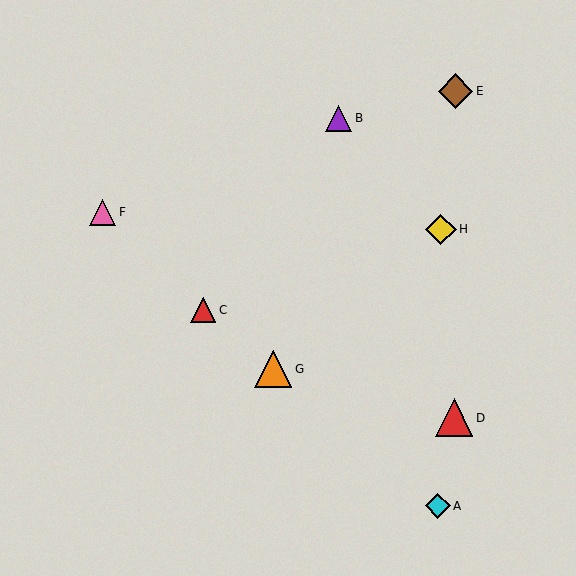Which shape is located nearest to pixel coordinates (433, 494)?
The cyan diamond (labeled A) at (438, 506) is nearest to that location.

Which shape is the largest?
The red triangle (labeled D) is the largest.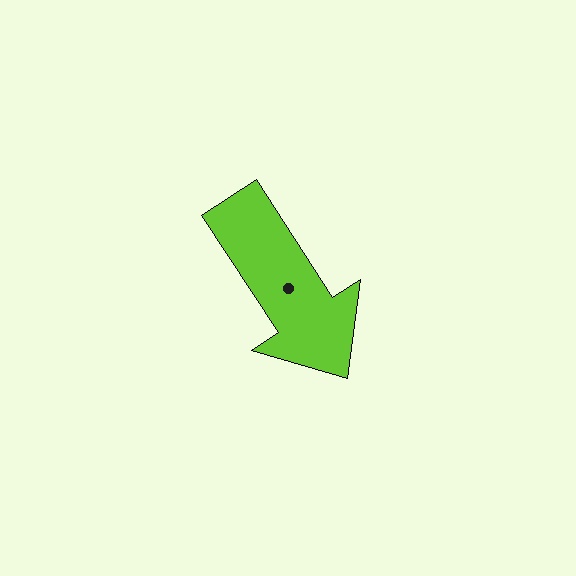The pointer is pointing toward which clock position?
Roughly 5 o'clock.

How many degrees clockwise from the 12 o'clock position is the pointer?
Approximately 147 degrees.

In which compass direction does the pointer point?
Southeast.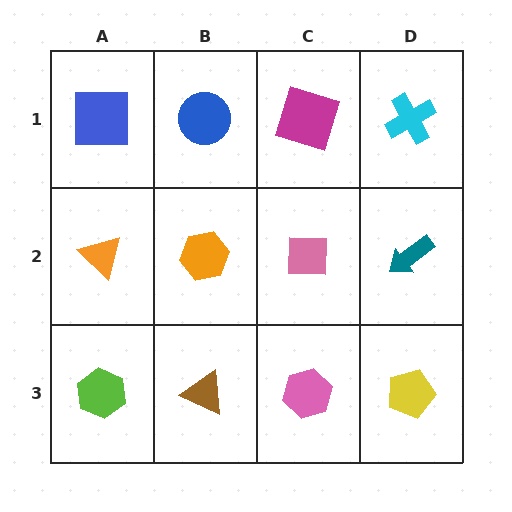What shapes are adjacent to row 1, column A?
An orange triangle (row 2, column A), a blue circle (row 1, column B).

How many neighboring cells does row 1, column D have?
2.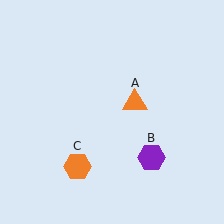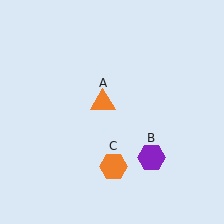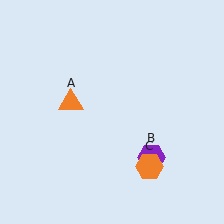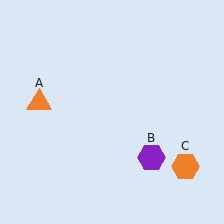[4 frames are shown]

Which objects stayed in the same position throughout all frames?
Purple hexagon (object B) remained stationary.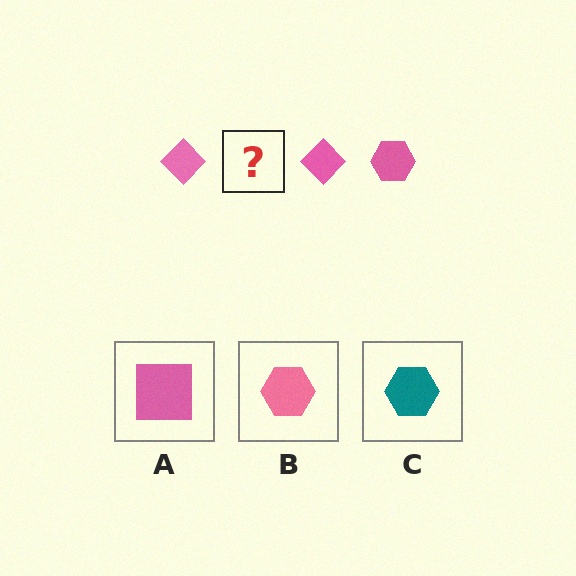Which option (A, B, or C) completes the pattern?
B.